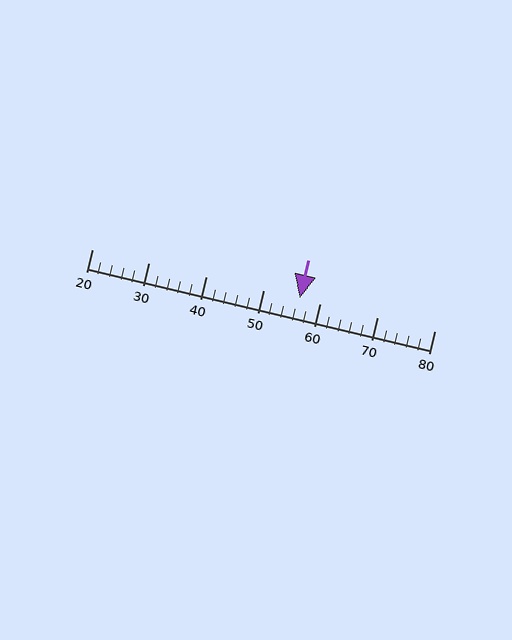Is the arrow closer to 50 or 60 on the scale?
The arrow is closer to 60.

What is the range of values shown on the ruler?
The ruler shows values from 20 to 80.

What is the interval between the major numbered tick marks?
The major tick marks are spaced 10 units apart.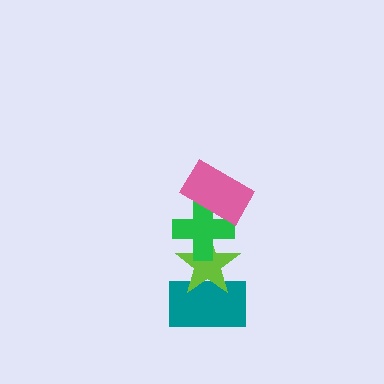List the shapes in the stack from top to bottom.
From top to bottom: the pink rectangle, the green cross, the lime star, the teal rectangle.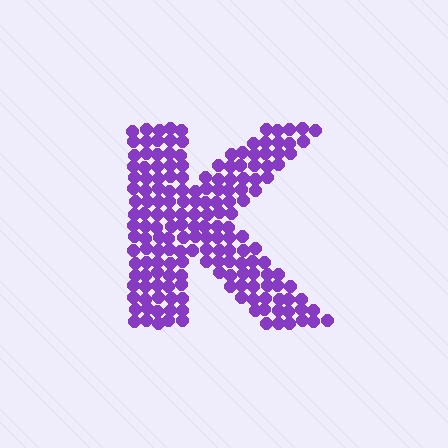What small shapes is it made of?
It is made of small circles.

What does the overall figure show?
The overall figure shows the letter K.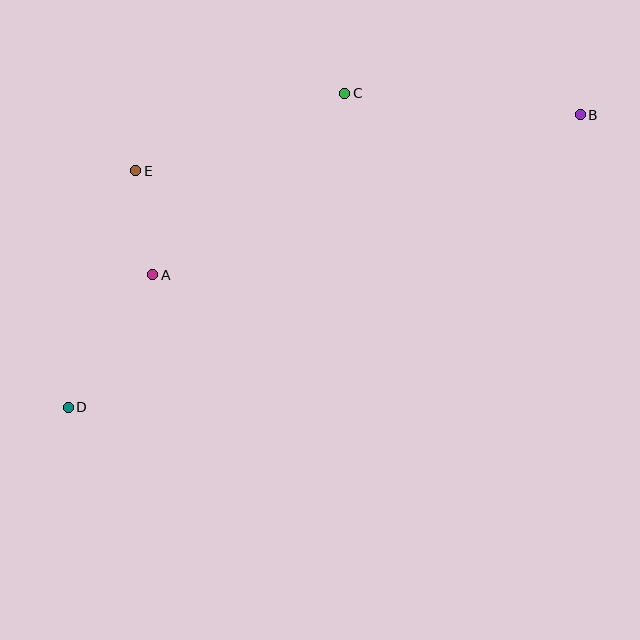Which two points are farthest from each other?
Points B and D are farthest from each other.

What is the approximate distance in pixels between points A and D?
The distance between A and D is approximately 157 pixels.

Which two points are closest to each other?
Points A and E are closest to each other.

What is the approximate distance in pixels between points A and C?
The distance between A and C is approximately 264 pixels.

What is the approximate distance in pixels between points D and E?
The distance between D and E is approximately 246 pixels.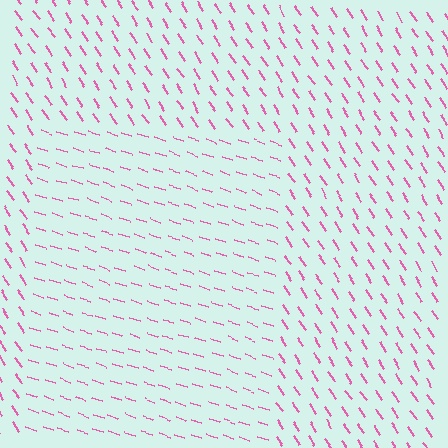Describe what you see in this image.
The image is filled with small pink line segments. A rectangle region in the image has lines oriented differently from the surrounding lines, creating a visible texture boundary.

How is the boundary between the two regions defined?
The boundary is defined purely by a change in line orientation (approximately 38 degrees difference). All lines are the same color and thickness.